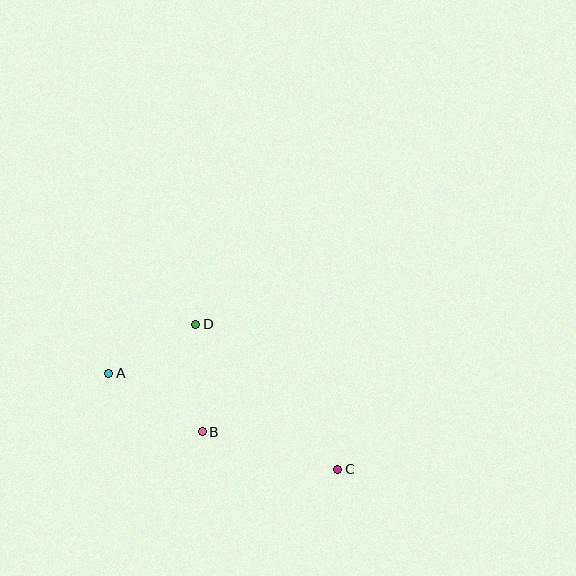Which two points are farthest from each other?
Points A and C are farthest from each other.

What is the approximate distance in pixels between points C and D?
The distance between C and D is approximately 203 pixels.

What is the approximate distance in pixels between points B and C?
The distance between B and C is approximately 141 pixels.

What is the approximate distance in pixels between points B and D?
The distance between B and D is approximately 108 pixels.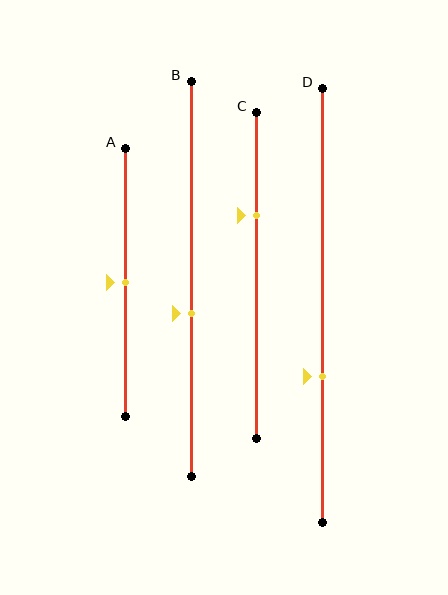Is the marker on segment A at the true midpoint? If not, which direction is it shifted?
Yes, the marker on segment A is at the true midpoint.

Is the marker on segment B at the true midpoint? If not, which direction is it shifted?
No, the marker on segment B is shifted downward by about 9% of the segment length.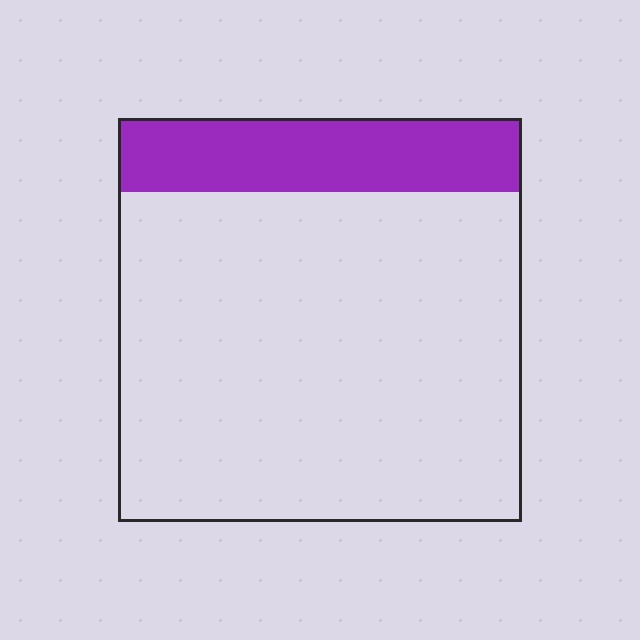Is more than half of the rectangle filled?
No.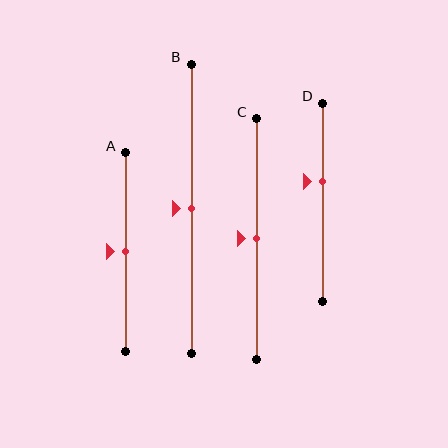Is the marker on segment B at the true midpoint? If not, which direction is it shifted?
Yes, the marker on segment B is at the true midpoint.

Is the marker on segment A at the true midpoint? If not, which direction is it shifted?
Yes, the marker on segment A is at the true midpoint.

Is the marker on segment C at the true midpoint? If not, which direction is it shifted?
Yes, the marker on segment C is at the true midpoint.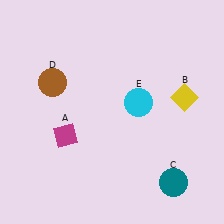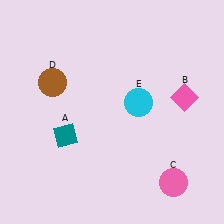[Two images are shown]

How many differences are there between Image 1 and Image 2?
There are 3 differences between the two images.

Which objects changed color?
A changed from magenta to teal. B changed from yellow to pink. C changed from teal to pink.